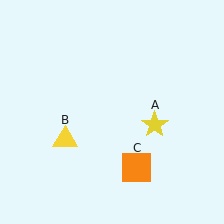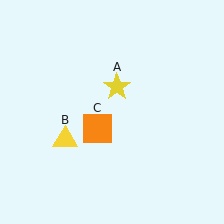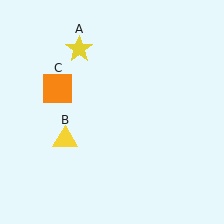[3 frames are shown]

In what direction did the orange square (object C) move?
The orange square (object C) moved up and to the left.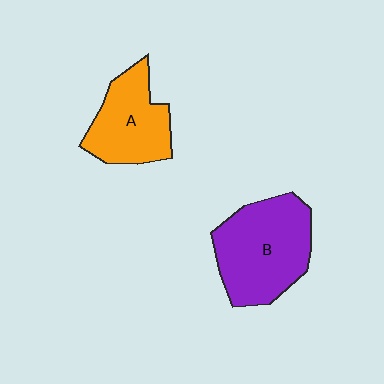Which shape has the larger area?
Shape B (purple).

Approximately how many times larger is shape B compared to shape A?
Approximately 1.4 times.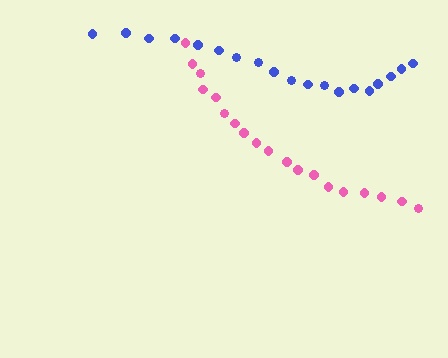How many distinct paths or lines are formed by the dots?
There are 2 distinct paths.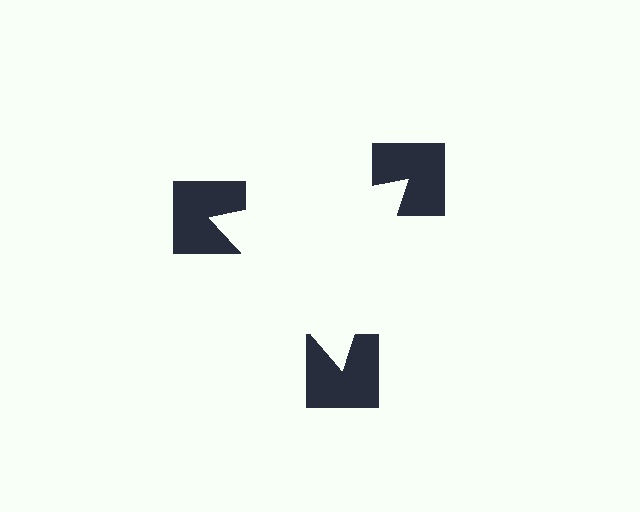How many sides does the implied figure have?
3 sides.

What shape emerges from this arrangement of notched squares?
An illusory triangle — its edges are inferred from the aligned wedge cuts in the notched squares, not physically drawn.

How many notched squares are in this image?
There are 3 — one at each vertex of the illusory triangle.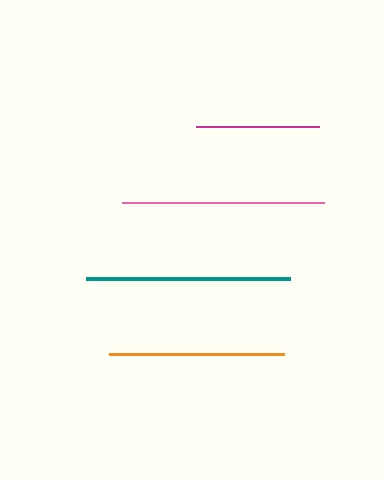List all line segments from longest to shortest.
From longest to shortest: teal, pink, orange, magenta.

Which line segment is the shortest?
The magenta line is the shortest at approximately 123 pixels.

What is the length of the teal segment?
The teal segment is approximately 204 pixels long.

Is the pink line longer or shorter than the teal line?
The teal line is longer than the pink line.